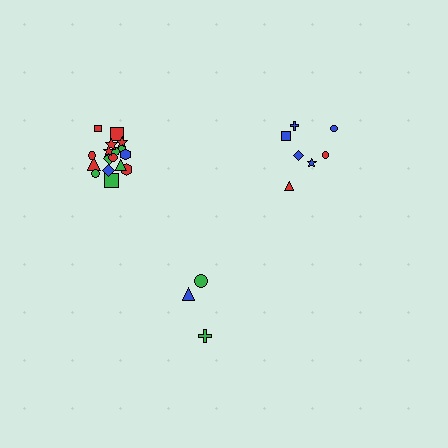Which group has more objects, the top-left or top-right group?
The top-left group.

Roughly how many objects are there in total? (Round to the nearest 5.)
Roughly 30 objects in total.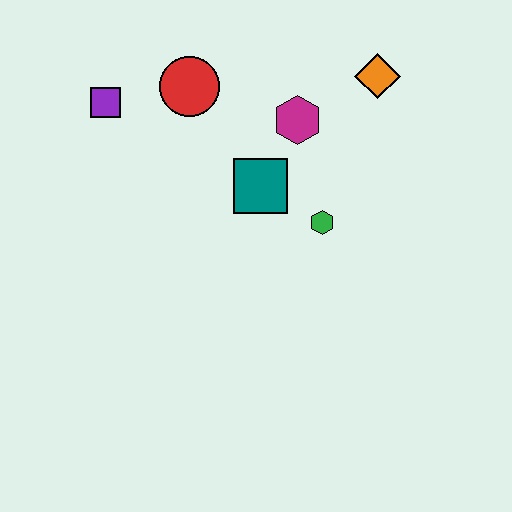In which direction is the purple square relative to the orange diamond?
The purple square is to the left of the orange diamond.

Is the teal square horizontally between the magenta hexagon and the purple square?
Yes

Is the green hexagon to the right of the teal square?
Yes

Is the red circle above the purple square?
Yes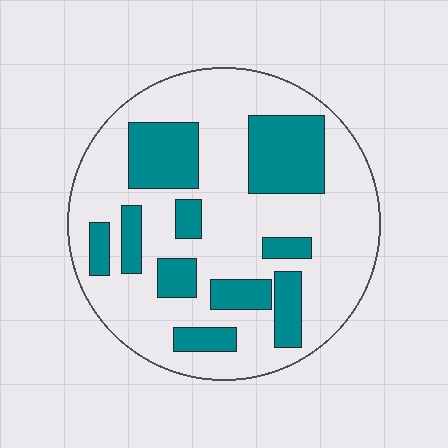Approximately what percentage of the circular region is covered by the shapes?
Approximately 30%.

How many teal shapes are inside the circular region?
10.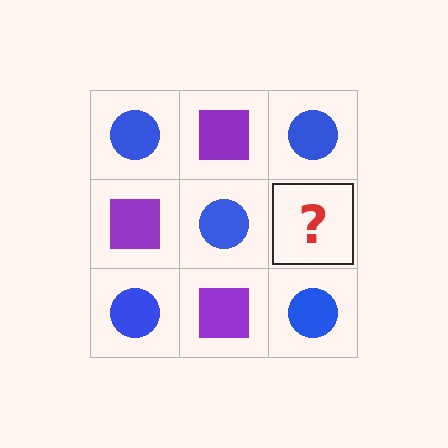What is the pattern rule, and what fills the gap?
The rule is that it alternates blue circle and purple square in a checkerboard pattern. The gap should be filled with a purple square.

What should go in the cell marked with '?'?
The missing cell should contain a purple square.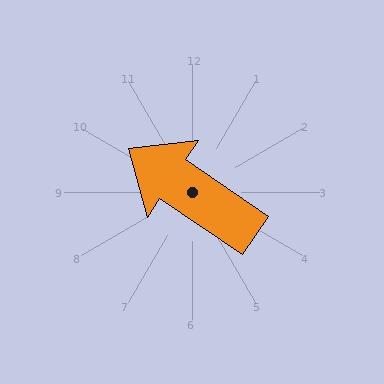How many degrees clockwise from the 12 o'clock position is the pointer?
Approximately 304 degrees.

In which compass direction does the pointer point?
Northwest.